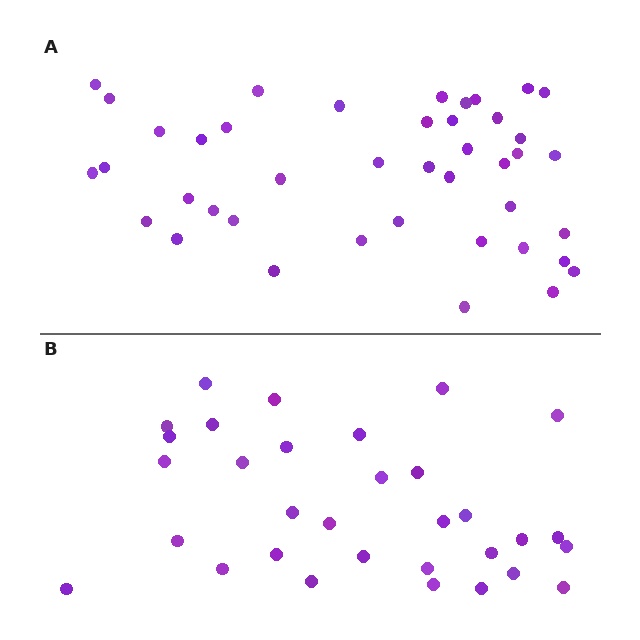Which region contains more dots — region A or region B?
Region A (the top region) has more dots.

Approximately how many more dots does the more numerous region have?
Region A has roughly 10 or so more dots than region B.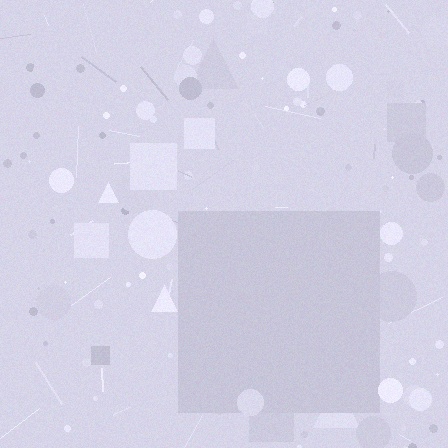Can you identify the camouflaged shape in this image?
The camouflaged shape is a square.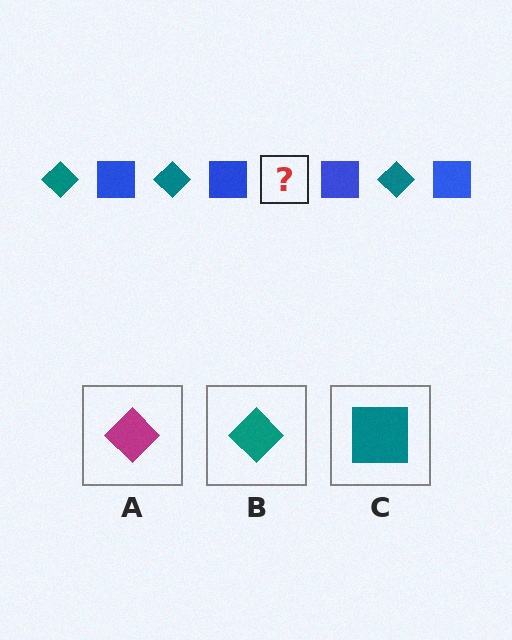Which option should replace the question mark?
Option B.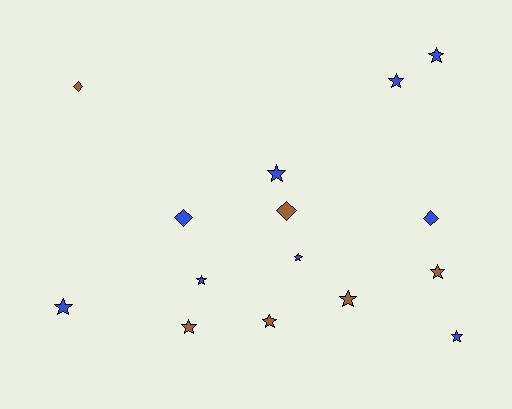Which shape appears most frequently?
Star, with 11 objects.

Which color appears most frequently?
Blue, with 9 objects.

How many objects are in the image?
There are 15 objects.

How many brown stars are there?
There are 4 brown stars.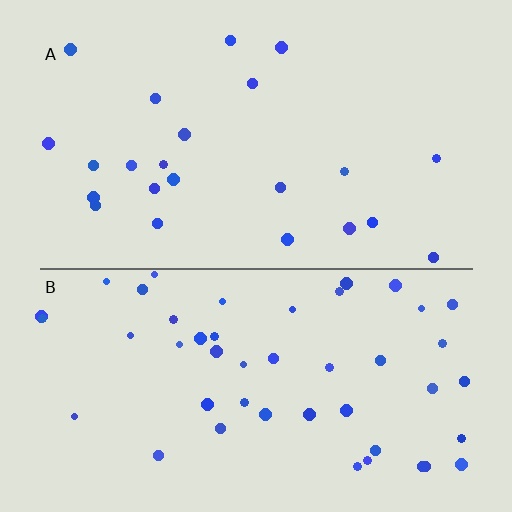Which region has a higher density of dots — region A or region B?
B (the bottom).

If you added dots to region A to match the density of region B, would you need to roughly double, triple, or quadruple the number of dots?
Approximately double.